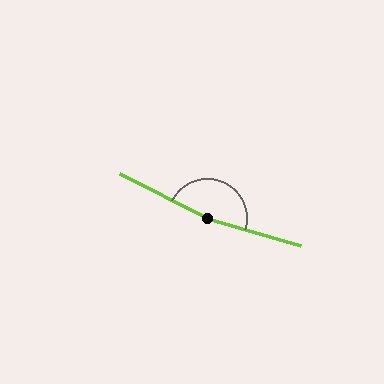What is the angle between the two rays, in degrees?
Approximately 170 degrees.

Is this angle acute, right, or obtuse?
It is obtuse.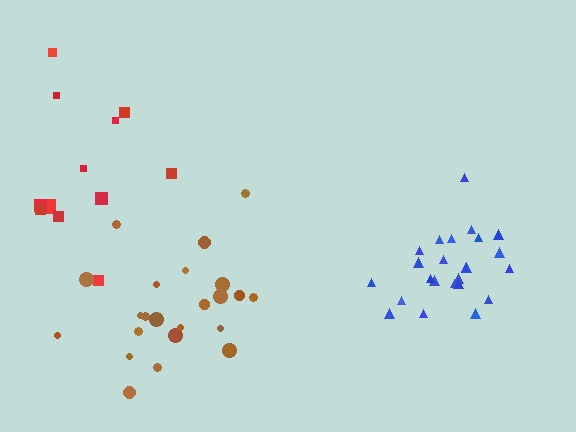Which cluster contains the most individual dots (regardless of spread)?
Blue (24).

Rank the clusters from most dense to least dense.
blue, brown, red.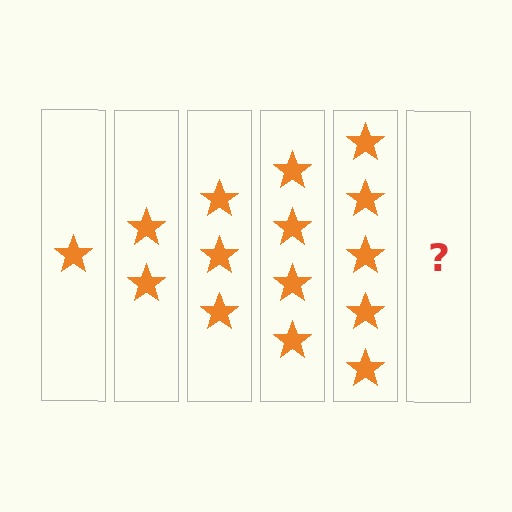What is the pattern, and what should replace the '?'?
The pattern is that each step adds one more star. The '?' should be 6 stars.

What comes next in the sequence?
The next element should be 6 stars.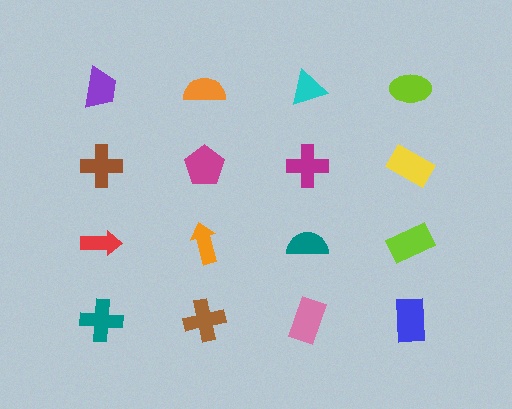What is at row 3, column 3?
A teal semicircle.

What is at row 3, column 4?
A lime rectangle.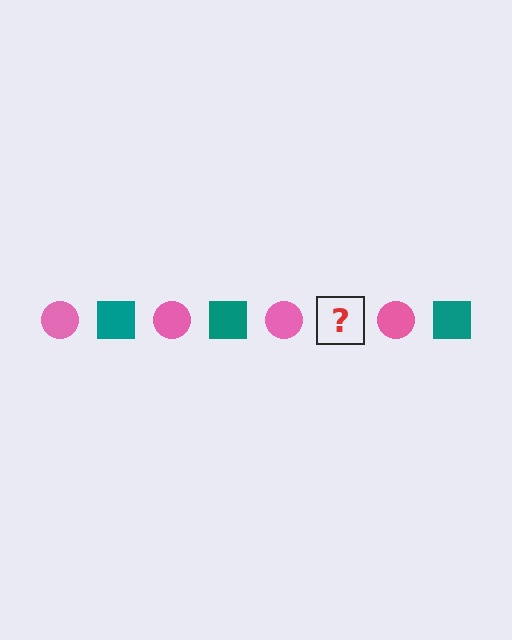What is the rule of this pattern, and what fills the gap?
The rule is that the pattern alternates between pink circle and teal square. The gap should be filled with a teal square.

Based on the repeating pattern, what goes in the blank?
The blank should be a teal square.